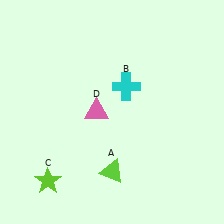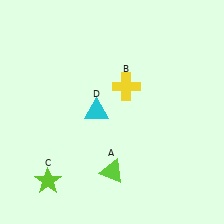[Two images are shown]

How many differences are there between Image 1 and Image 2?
There are 2 differences between the two images.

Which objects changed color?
B changed from cyan to yellow. D changed from pink to cyan.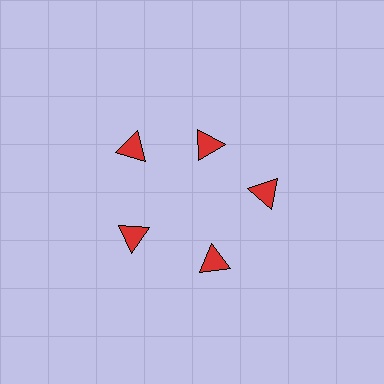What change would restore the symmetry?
The symmetry would be restored by moving it outward, back onto the ring so that all 5 triangles sit at equal angles and equal distance from the center.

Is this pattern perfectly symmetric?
No. The 5 red triangles are arranged in a ring, but one element near the 1 o'clock position is pulled inward toward the center, breaking the 5-fold rotational symmetry.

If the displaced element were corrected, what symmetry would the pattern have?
It would have 5-fold rotational symmetry — the pattern would map onto itself every 72 degrees.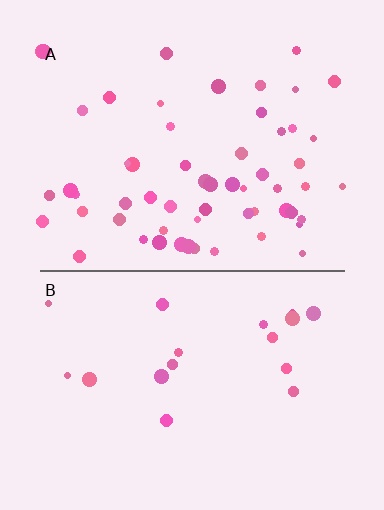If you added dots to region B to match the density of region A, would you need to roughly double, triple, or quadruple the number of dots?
Approximately triple.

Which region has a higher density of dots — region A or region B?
A (the top).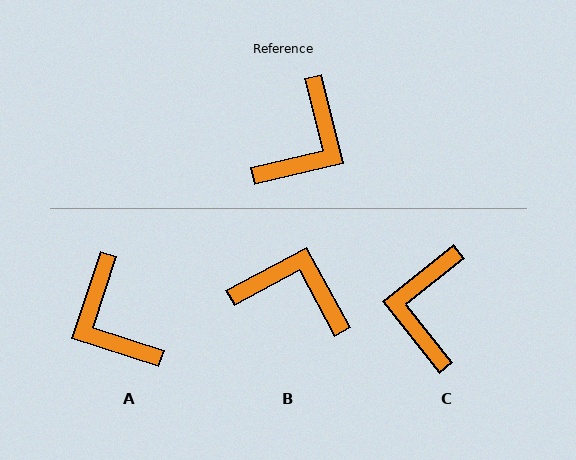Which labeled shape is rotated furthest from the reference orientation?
C, about 155 degrees away.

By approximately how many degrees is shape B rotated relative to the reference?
Approximately 105 degrees counter-clockwise.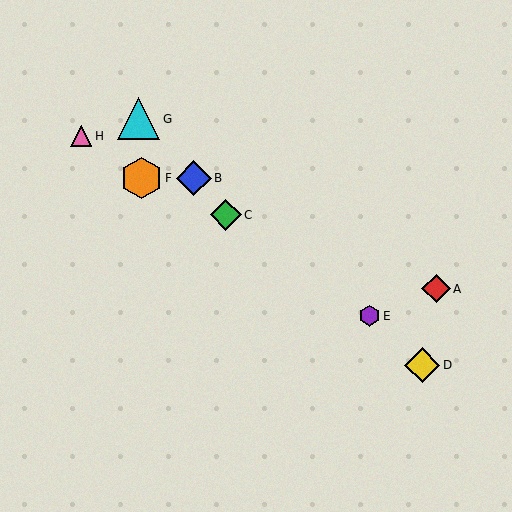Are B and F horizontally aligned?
Yes, both are at y≈178.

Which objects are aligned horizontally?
Objects B, F are aligned horizontally.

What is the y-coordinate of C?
Object C is at y≈215.